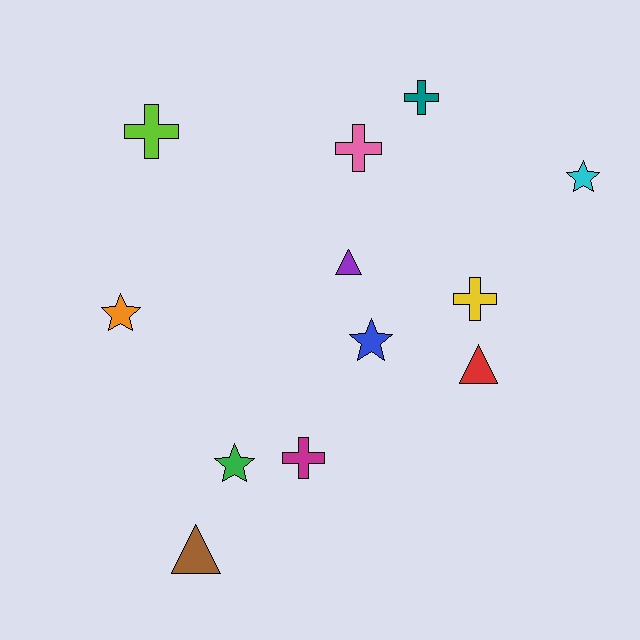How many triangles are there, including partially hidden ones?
There are 3 triangles.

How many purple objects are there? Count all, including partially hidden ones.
There is 1 purple object.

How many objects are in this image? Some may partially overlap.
There are 12 objects.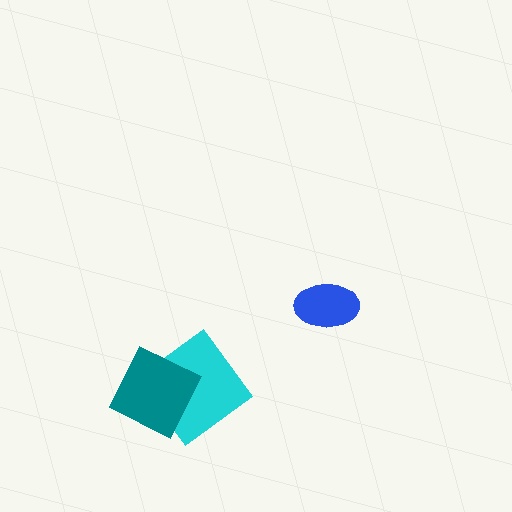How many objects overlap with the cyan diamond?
1 object overlaps with the cyan diamond.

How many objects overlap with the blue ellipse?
0 objects overlap with the blue ellipse.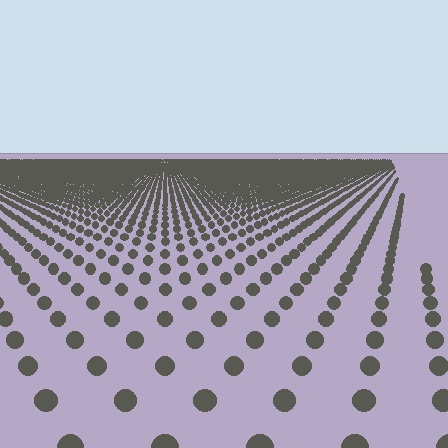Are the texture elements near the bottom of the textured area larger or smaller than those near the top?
Larger. Near the bottom, elements are closer to the viewer and appear at a bigger on-screen size.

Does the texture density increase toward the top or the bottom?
Density increases toward the top.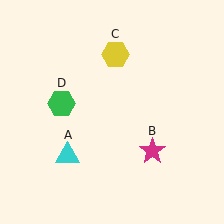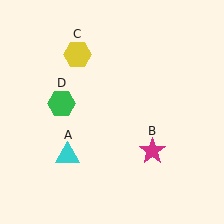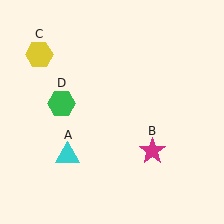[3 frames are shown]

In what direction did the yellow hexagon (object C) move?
The yellow hexagon (object C) moved left.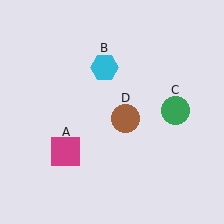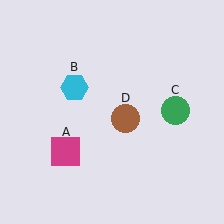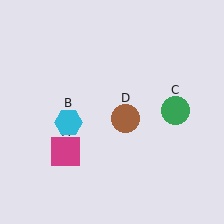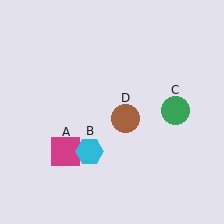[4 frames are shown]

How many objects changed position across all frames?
1 object changed position: cyan hexagon (object B).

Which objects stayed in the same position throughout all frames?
Magenta square (object A) and green circle (object C) and brown circle (object D) remained stationary.